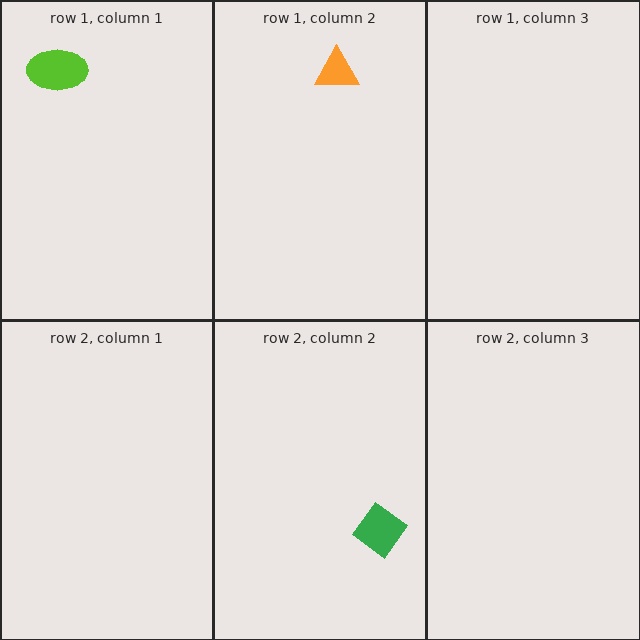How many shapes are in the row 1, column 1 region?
1.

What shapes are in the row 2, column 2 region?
The green diamond.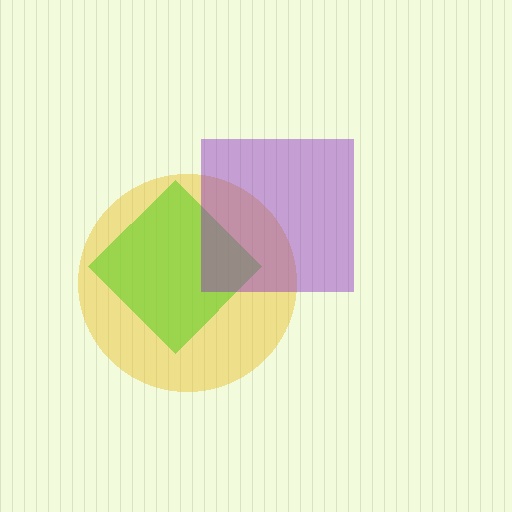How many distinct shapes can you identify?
There are 3 distinct shapes: a yellow circle, a lime diamond, a purple square.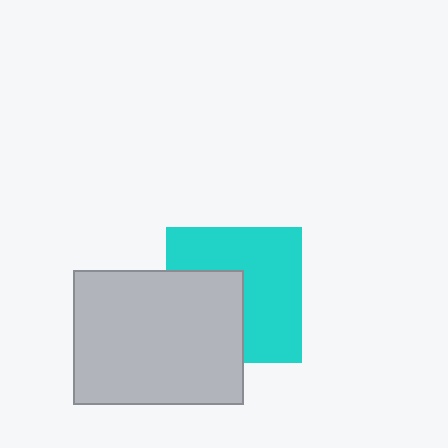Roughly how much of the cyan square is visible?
About half of it is visible (roughly 60%).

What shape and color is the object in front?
The object in front is a light gray rectangle.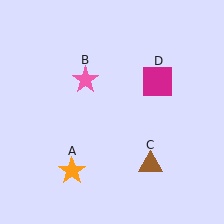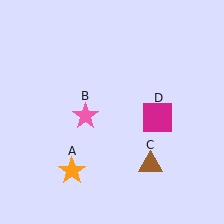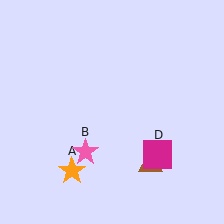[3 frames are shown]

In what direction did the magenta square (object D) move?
The magenta square (object D) moved down.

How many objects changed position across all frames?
2 objects changed position: pink star (object B), magenta square (object D).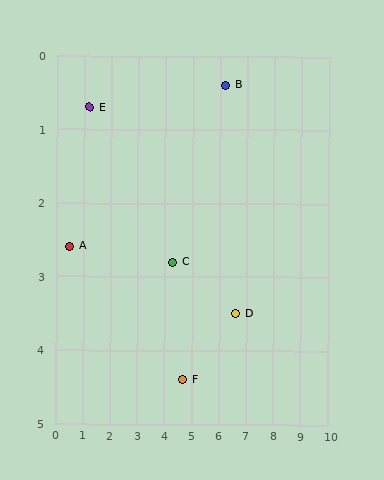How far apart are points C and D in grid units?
Points C and D are about 2.4 grid units apart.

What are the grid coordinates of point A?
Point A is at approximately (0.5, 2.6).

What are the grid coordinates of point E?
Point E is at approximately (1.2, 0.7).